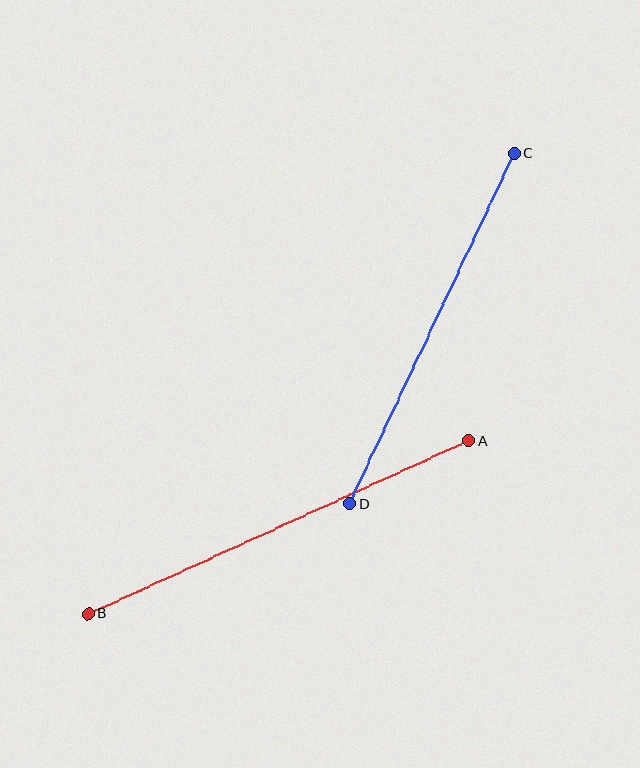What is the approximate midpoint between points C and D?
The midpoint is at approximately (432, 329) pixels.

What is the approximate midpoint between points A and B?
The midpoint is at approximately (279, 527) pixels.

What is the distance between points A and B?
The distance is approximately 417 pixels.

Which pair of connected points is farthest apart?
Points A and B are farthest apart.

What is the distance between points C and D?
The distance is approximately 387 pixels.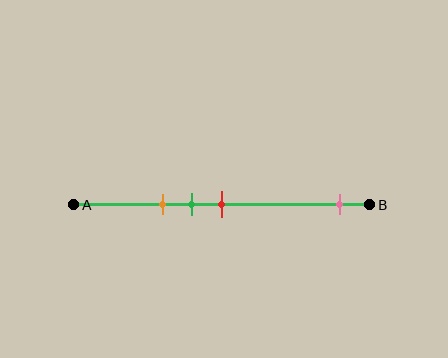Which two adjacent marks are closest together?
The green and red marks are the closest adjacent pair.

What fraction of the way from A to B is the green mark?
The green mark is approximately 40% (0.4) of the way from A to B.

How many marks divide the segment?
There are 4 marks dividing the segment.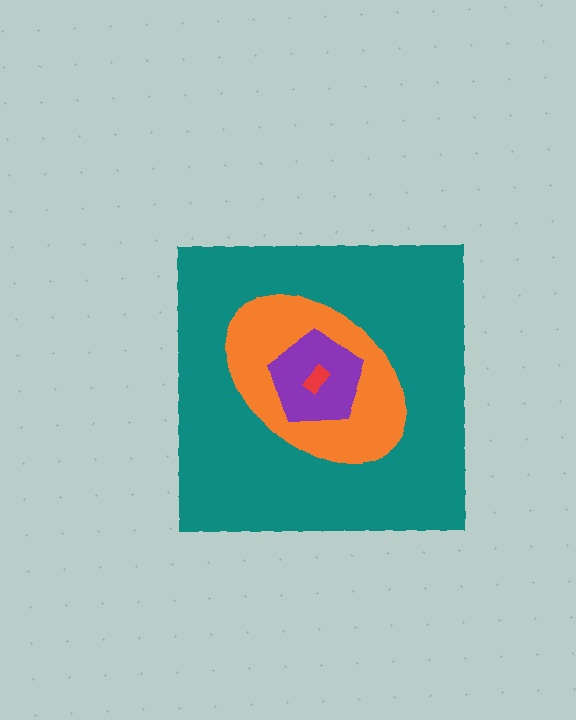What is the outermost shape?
The teal square.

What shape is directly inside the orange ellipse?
The purple pentagon.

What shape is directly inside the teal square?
The orange ellipse.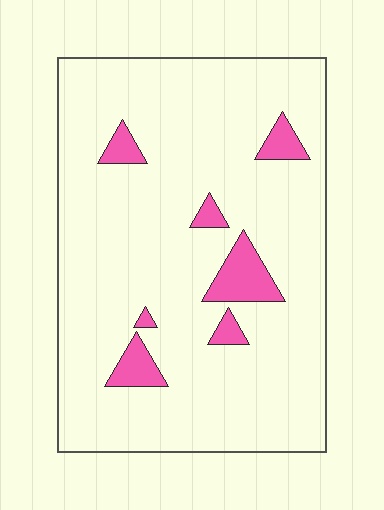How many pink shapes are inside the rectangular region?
7.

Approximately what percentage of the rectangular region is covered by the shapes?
Approximately 10%.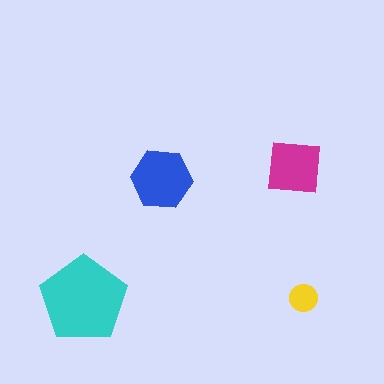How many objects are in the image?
There are 4 objects in the image.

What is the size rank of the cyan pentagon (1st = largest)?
1st.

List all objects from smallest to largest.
The yellow circle, the magenta square, the blue hexagon, the cyan pentagon.